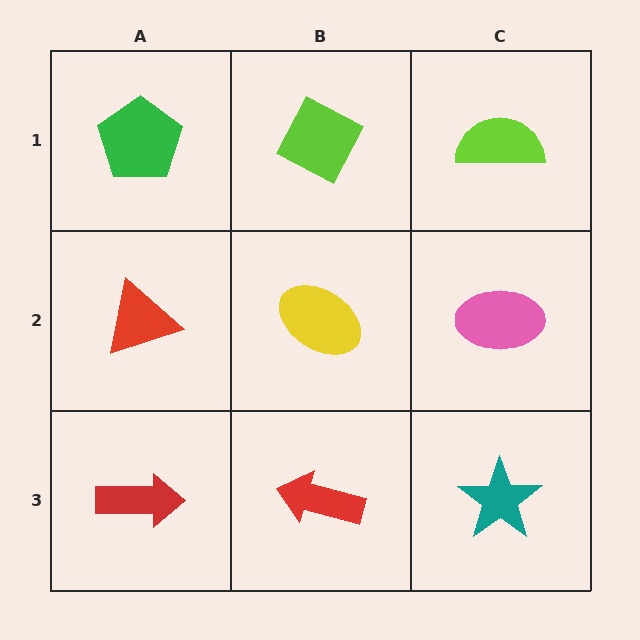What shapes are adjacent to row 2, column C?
A lime semicircle (row 1, column C), a teal star (row 3, column C), a yellow ellipse (row 2, column B).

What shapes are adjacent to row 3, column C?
A pink ellipse (row 2, column C), a red arrow (row 3, column B).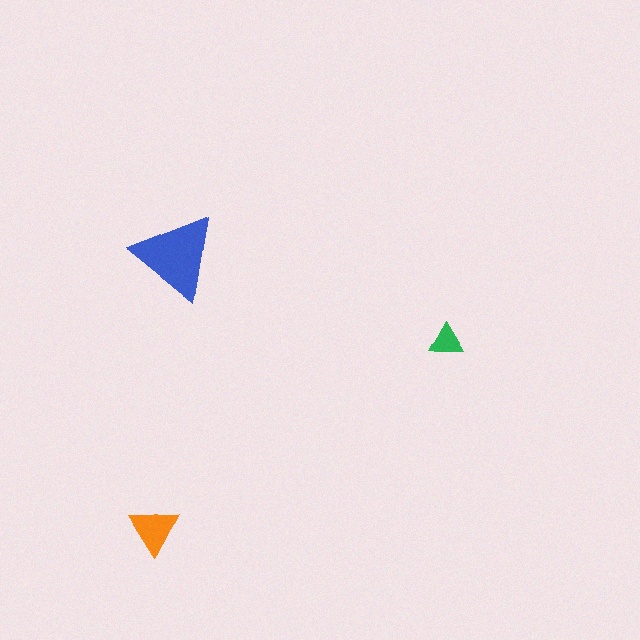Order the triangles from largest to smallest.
the blue one, the orange one, the green one.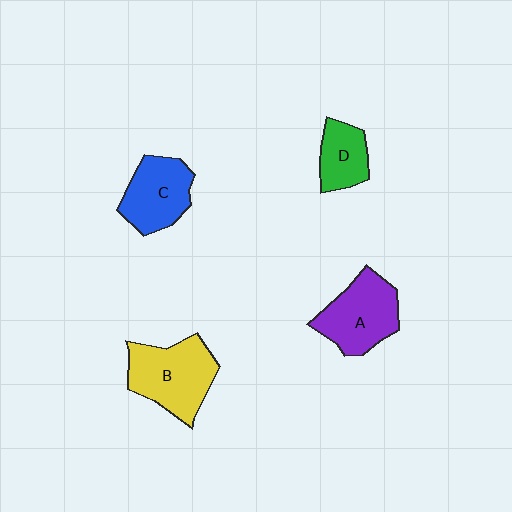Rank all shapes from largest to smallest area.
From largest to smallest: B (yellow), A (purple), C (blue), D (green).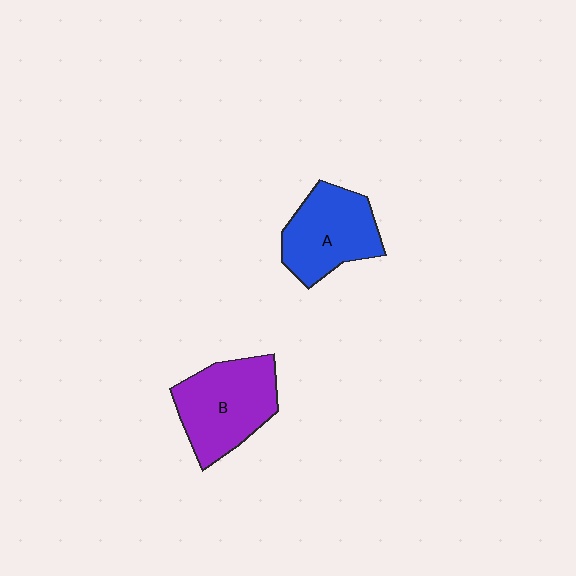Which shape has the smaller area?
Shape A (blue).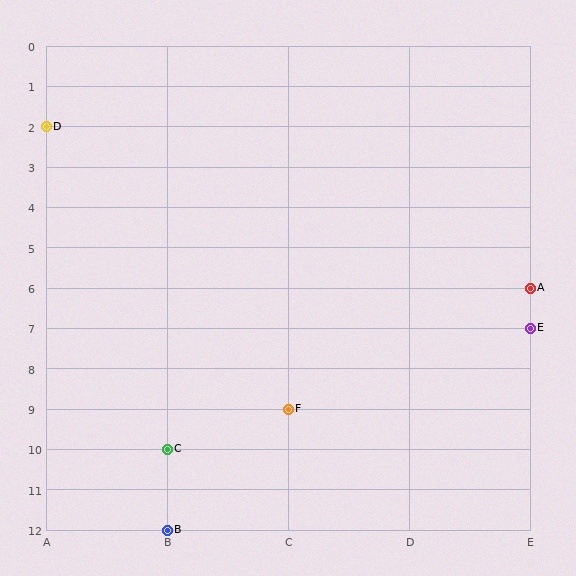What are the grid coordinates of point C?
Point C is at grid coordinates (B, 10).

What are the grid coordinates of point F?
Point F is at grid coordinates (C, 9).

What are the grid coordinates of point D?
Point D is at grid coordinates (A, 2).